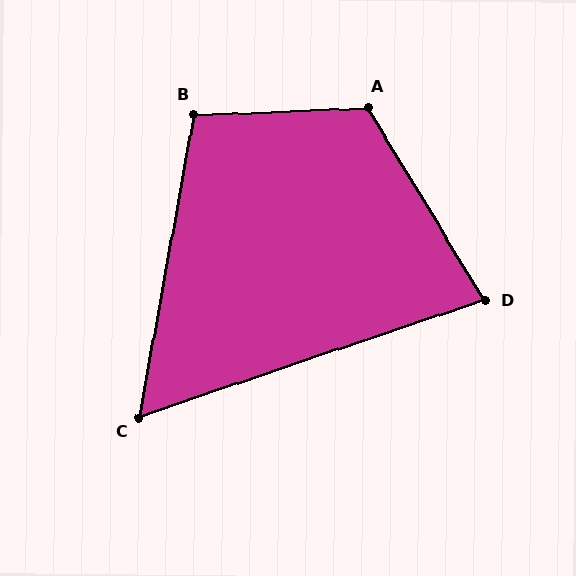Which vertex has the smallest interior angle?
C, at approximately 61 degrees.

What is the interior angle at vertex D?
Approximately 77 degrees (acute).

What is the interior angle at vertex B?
Approximately 103 degrees (obtuse).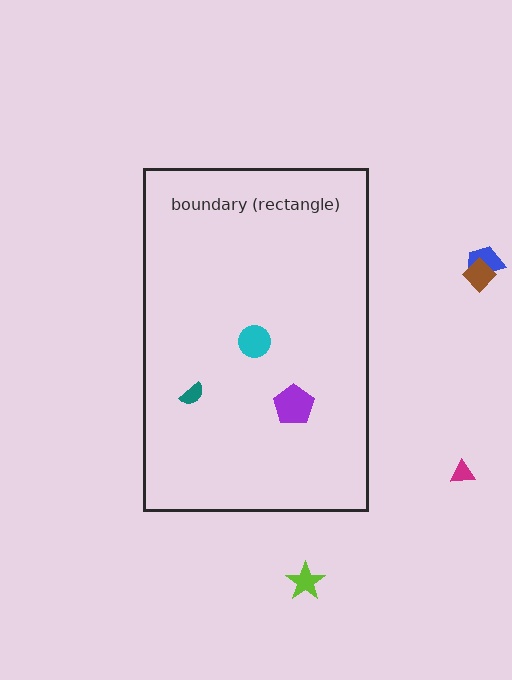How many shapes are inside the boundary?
3 inside, 4 outside.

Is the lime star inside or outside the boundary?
Outside.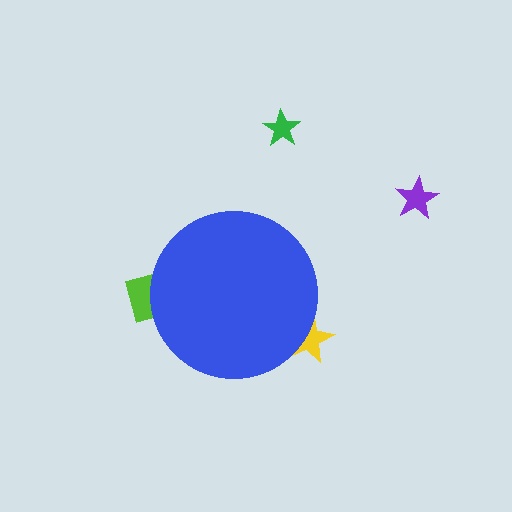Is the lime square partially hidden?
Yes, the lime square is partially hidden behind the blue circle.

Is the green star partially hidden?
No, the green star is fully visible.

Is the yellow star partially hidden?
Yes, the yellow star is partially hidden behind the blue circle.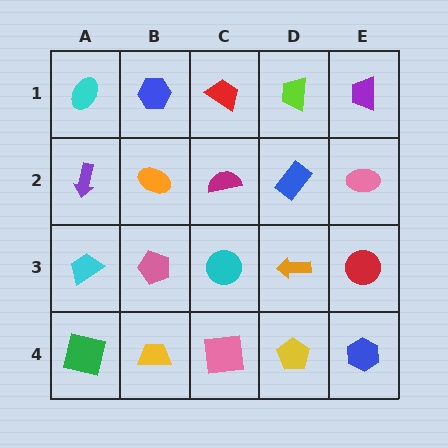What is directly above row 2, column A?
A cyan ellipse.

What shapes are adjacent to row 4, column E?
A red circle (row 3, column E), a yellow pentagon (row 4, column D).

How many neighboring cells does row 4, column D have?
3.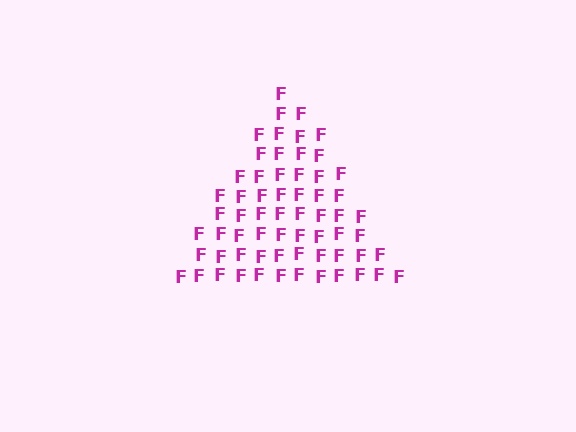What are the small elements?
The small elements are letter F's.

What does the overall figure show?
The overall figure shows a triangle.